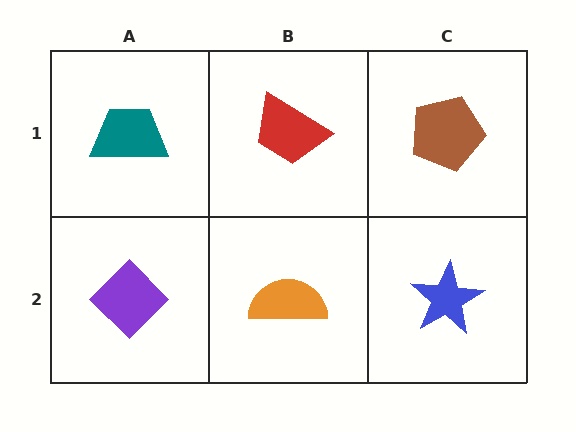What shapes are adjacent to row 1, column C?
A blue star (row 2, column C), a red trapezoid (row 1, column B).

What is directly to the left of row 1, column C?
A red trapezoid.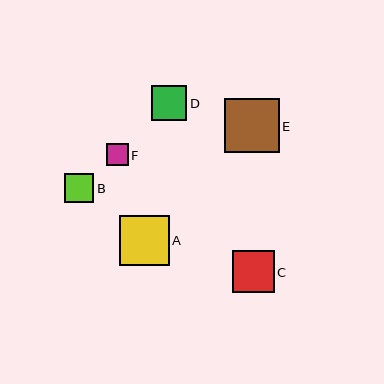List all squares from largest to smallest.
From largest to smallest: E, A, C, D, B, F.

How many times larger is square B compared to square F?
Square B is approximately 1.3 times the size of square F.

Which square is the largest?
Square E is the largest with a size of approximately 54 pixels.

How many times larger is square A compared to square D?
Square A is approximately 1.4 times the size of square D.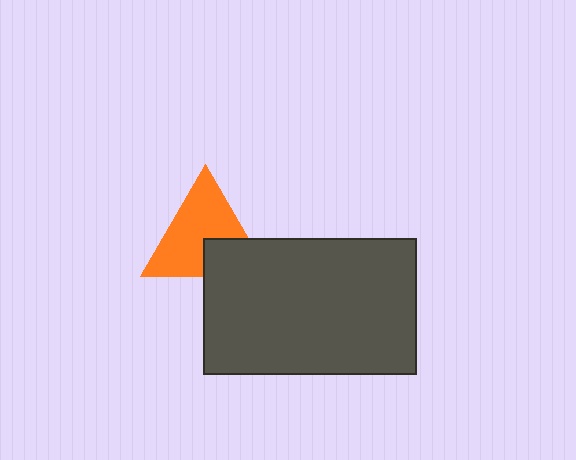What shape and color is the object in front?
The object in front is a dark gray rectangle.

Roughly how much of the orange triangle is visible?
Most of it is visible (roughly 70%).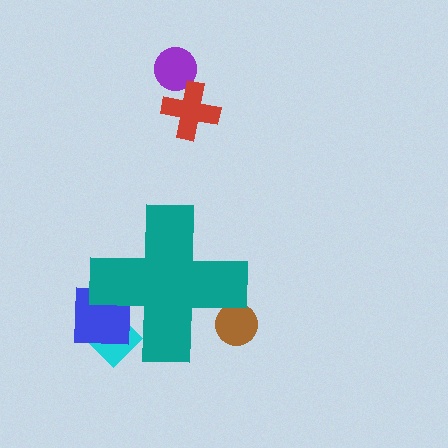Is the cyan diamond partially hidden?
Yes, the cyan diamond is partially hidden behind the teal cross.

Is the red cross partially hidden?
No, the red cross is fully visible.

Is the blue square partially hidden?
Yes, the blue square is partially hidden behind the teal cross.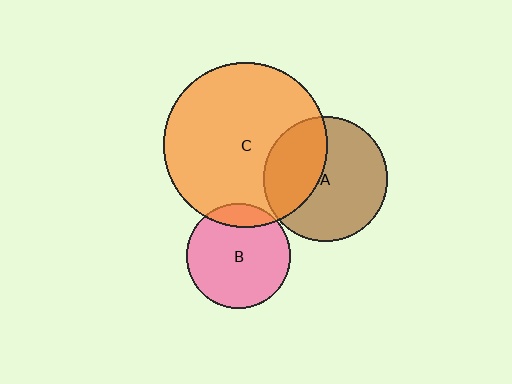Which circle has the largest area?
Circle C (orange).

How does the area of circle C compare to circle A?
Approximately 1.7 times.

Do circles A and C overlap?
Yes.